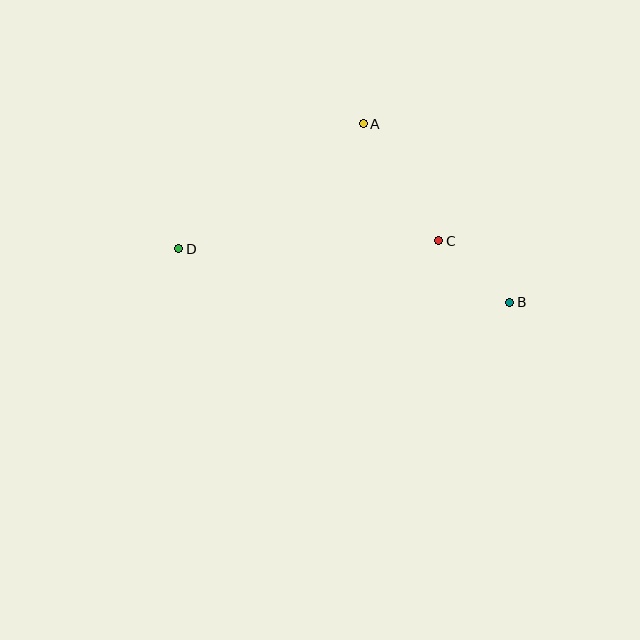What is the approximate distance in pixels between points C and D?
The distance between C and D is approximately 260 pixels.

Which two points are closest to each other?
Points B and C are closest to each other.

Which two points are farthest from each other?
Points B and D are farthest from each other.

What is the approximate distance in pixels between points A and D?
The distance between A and D is approximately 223 pixels.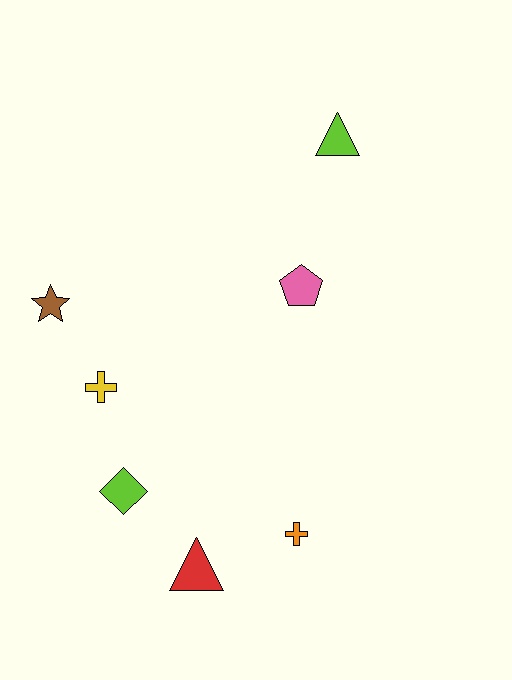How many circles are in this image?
There are no circles.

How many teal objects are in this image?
There are no teal objects.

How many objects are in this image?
There are 7 objects.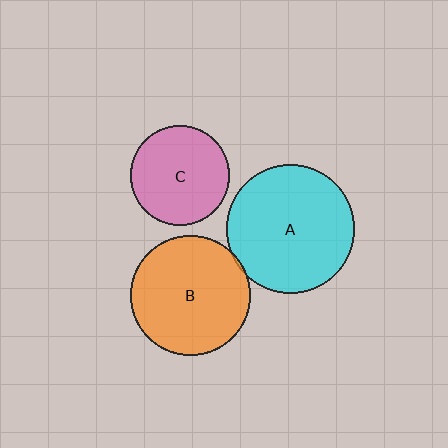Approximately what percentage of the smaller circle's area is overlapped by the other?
Approximately 5%.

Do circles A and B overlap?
Yes.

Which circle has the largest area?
Circle A (cyan).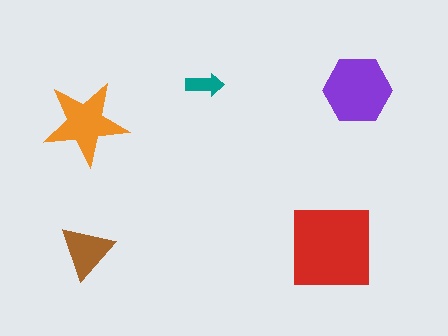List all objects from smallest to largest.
The teal arrow, the brown triangle, the orange star, the purple hexagon, the red square.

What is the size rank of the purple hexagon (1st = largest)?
2nd.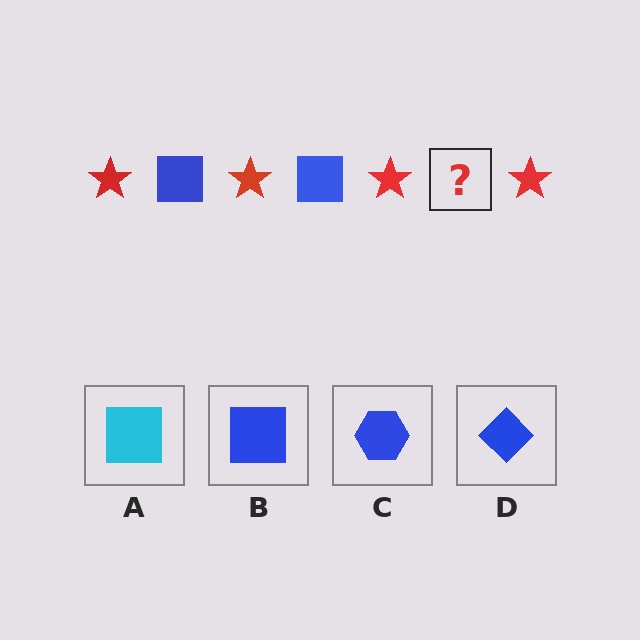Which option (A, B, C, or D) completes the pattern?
B.